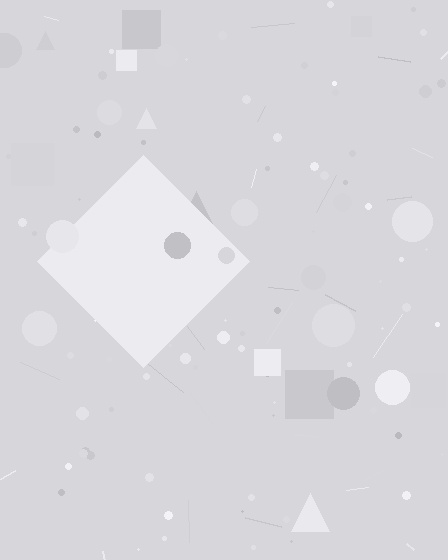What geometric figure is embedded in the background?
A diamond is embedded in the background.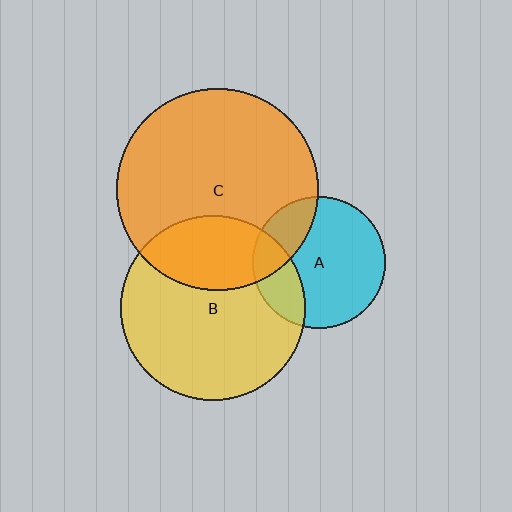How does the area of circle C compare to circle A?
Approximately 2.3 times.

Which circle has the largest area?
Circle C (orange).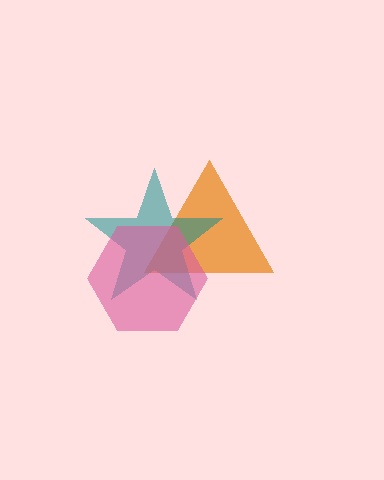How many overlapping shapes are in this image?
There are 3 overlapping shapes in the image.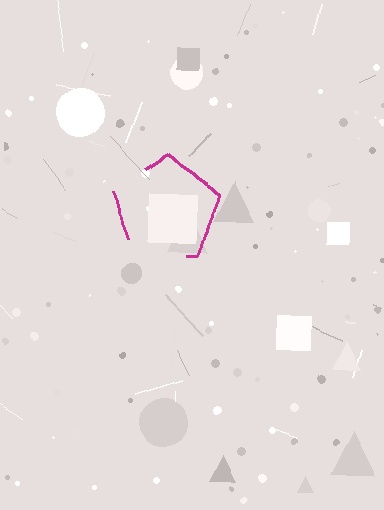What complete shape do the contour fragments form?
The contour fragments form a pentagon.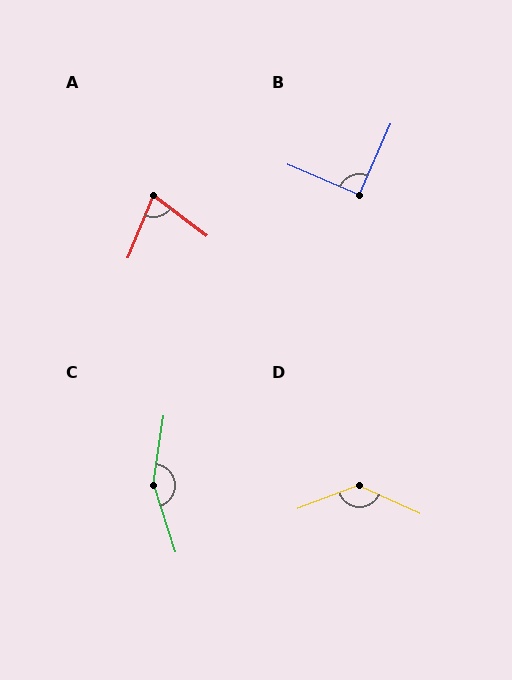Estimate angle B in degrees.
Approximately 91 degrees.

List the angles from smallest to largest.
A (76°), B (91°), D (135°), C (154°).